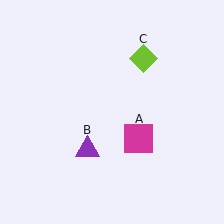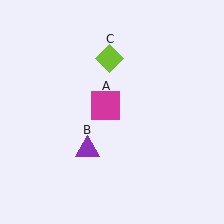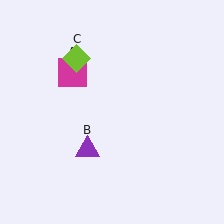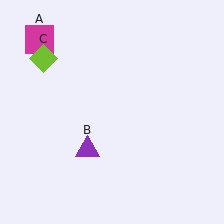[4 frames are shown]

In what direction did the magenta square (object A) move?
The magenta square (object A) moved up and to the left.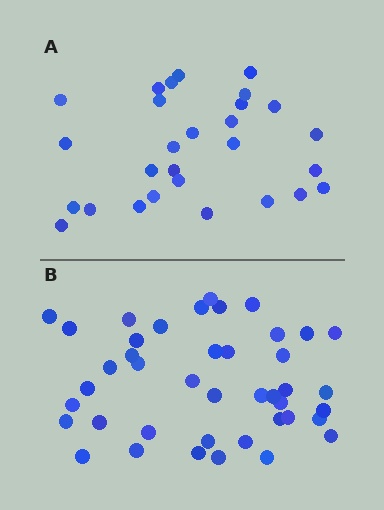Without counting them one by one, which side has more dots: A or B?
Region B (the bottom region) has more dots.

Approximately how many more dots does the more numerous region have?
Region B has approximately 15 more dots than region A.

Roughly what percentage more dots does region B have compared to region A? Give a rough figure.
About 50% more.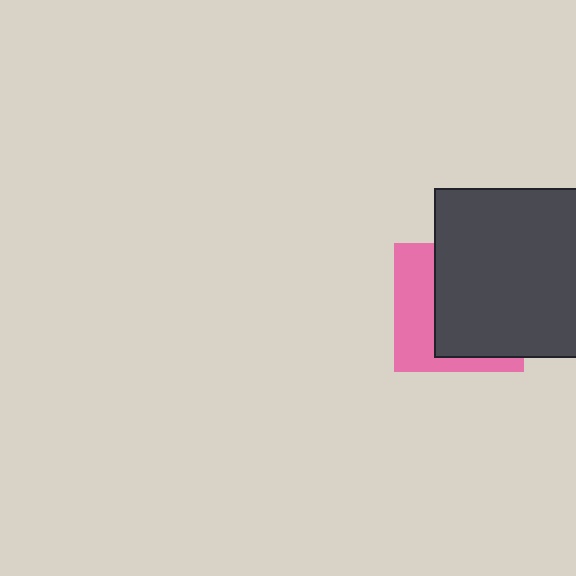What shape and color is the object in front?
The object in front is a dark gray rectangle.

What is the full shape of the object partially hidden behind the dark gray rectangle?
The partially hidden object is a pink square.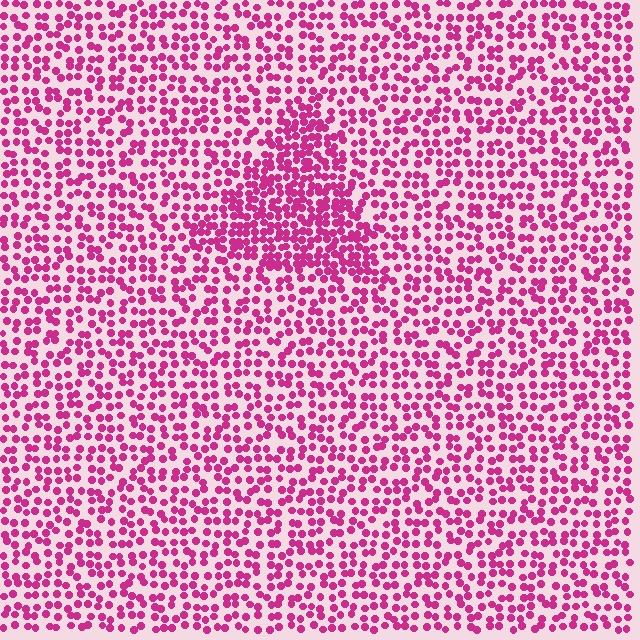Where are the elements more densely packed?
The elements are more densely packed inside the triangle boundary.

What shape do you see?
I see a triangle.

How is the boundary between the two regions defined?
The boundary is defined by a change in element density (approximately 1.8x ratio). All elements are the same color, size, and shape.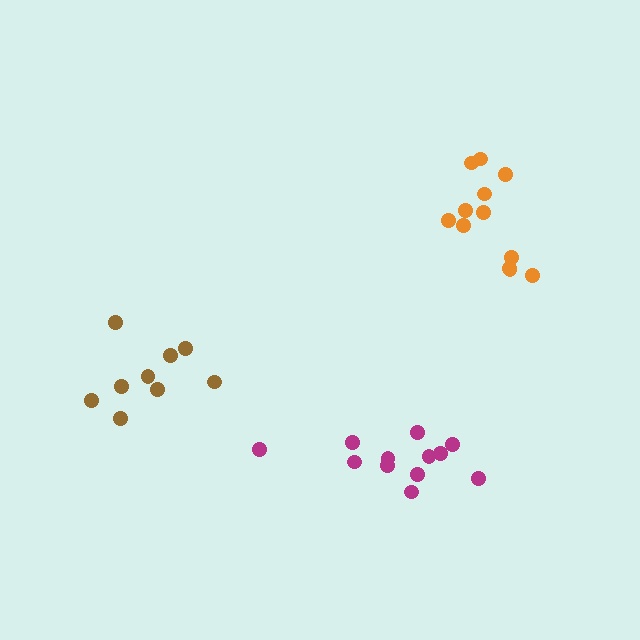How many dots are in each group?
Group 1: 9 dots, Group 2: 12 dots, Group 3: 12 dots (33 total).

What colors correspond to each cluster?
The clusters are colored: brown, orange, magenta.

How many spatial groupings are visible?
There are 3 spatial groupings.